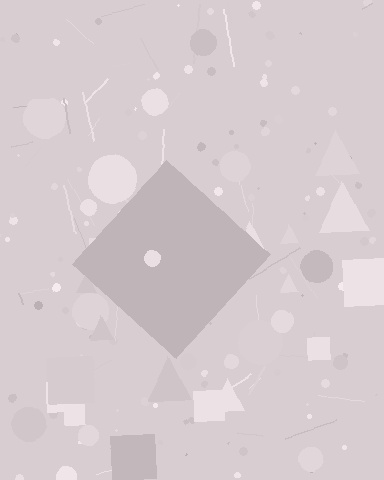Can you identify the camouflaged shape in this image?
The camouflaged shape is a diamond.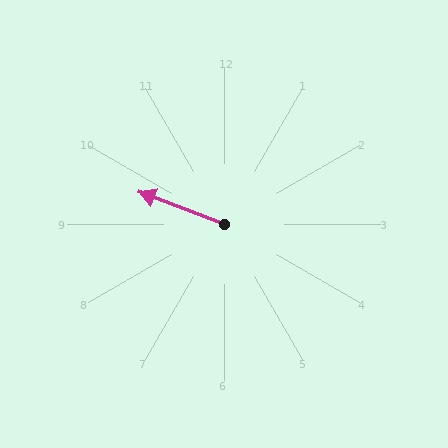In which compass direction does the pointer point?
West.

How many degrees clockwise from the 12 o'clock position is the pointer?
Approximately 291 degrees.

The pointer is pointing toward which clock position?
Roughly 10 o'clock.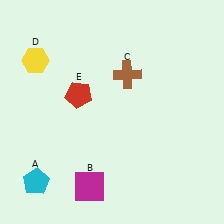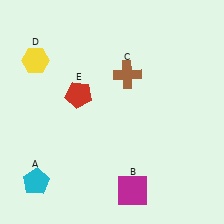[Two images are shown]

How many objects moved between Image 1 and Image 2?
1 object moved between the two images.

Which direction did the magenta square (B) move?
The magenta square (B) moved right.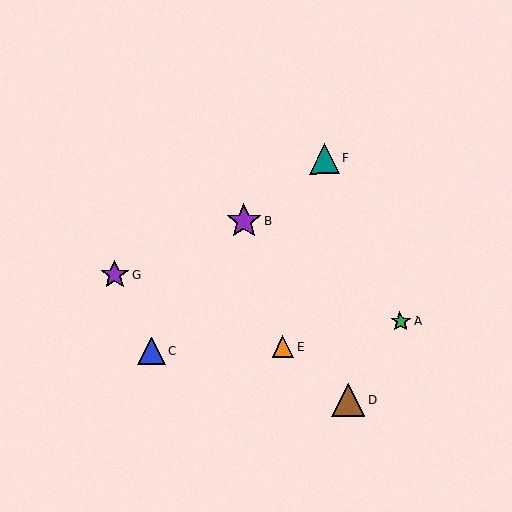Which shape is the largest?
The purple star (labeled B) is the largest.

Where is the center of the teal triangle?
The center of the teal triangle is at (325, 159).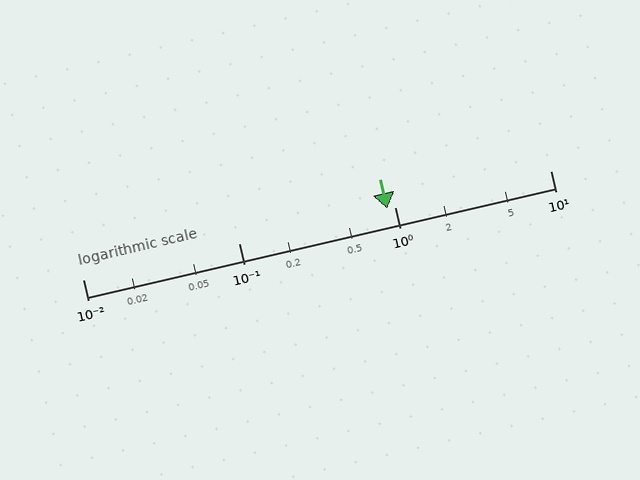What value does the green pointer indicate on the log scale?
The pointer indicates approximately 0.9.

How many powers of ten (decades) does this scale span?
The scale spans 3 decades, from 0.01 to 10.